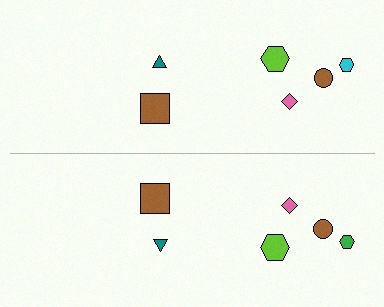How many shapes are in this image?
There are 12 shapes in this image.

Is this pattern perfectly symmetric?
No, the pattern is not perfectly symmetric. The green hexagon on the bottom side breaks the symmetry — its mirror counterpart is cyan.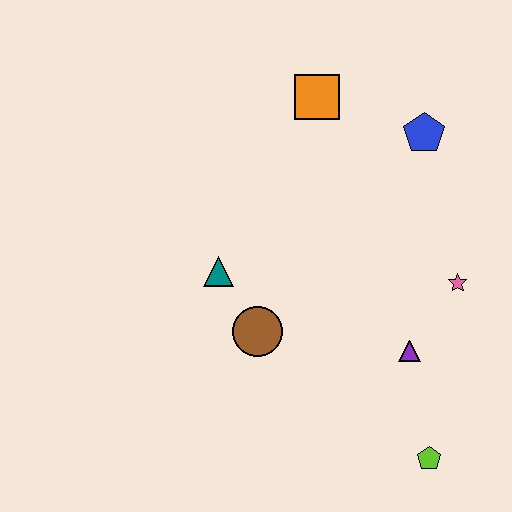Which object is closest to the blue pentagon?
The orange square is closest to the blue pentagon.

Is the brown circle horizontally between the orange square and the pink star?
No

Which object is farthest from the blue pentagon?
The lime pentagon is farthest from the blue pentagon.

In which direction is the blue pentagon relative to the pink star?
The blue pentagon is above the pink star.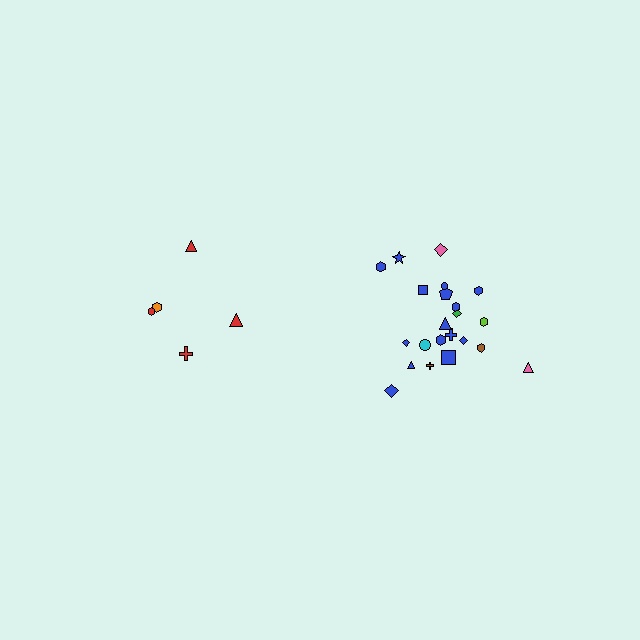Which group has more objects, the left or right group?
The right group.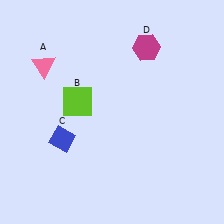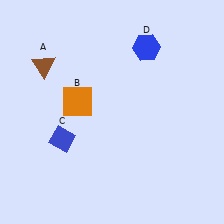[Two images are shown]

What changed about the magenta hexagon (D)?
In Image 1, D is magenta. In Image 2, it changed to blue.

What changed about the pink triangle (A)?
In Image 1, A is pink. In Image 2, it changed to brown.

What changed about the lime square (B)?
In Image 1, B is lime. In Image 2, it changed to orange.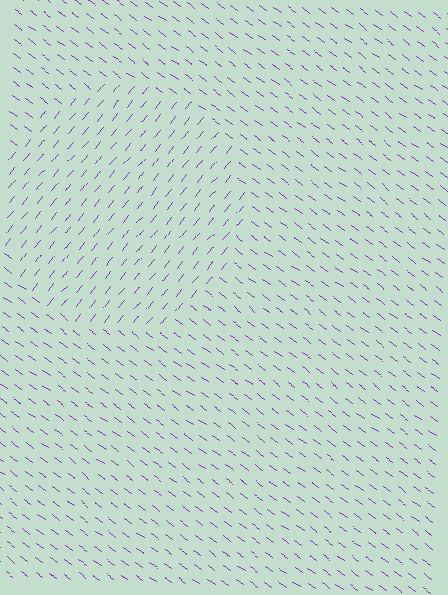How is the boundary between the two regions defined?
The boundary is defined purely by a change in line orientation (approximately 87 degrees difference). All lines are the same color and thickness.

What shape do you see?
I see a circle.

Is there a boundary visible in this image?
Yes, there is a texture boundary formed by a change in line orientation.